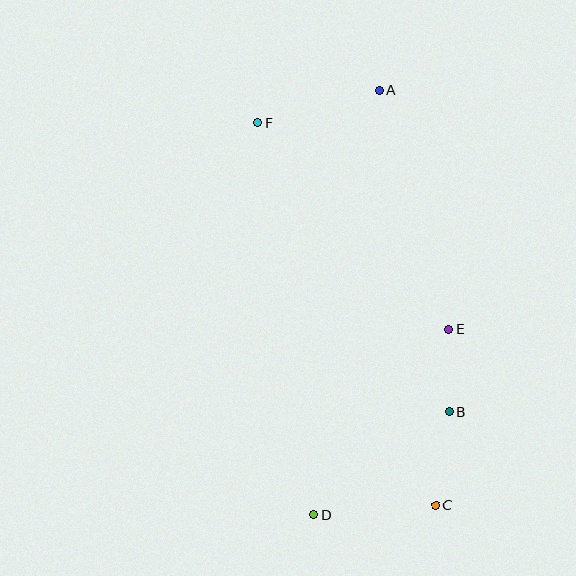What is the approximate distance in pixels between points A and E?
The distance between A and E is approximately 249 pixels.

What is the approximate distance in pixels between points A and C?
The distance between A and C is approximately 419 pixels.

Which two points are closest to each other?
Points B and E are closest to each other.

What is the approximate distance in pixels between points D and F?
The distance between D and F is approximately 396 pixels.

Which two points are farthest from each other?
Points A and D are farthest from each other.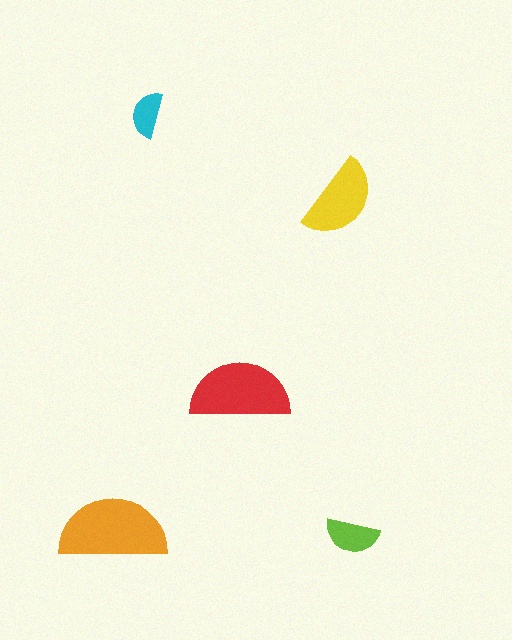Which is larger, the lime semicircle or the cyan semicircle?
The lime one.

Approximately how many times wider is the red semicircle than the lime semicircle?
About 2 times wider.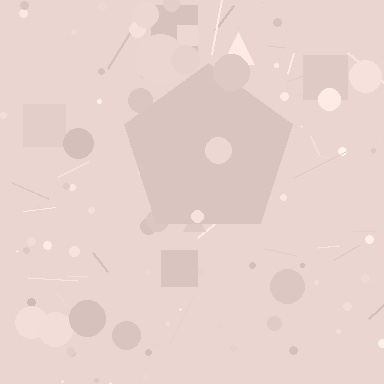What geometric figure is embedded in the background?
A pentagon is embedded in the background.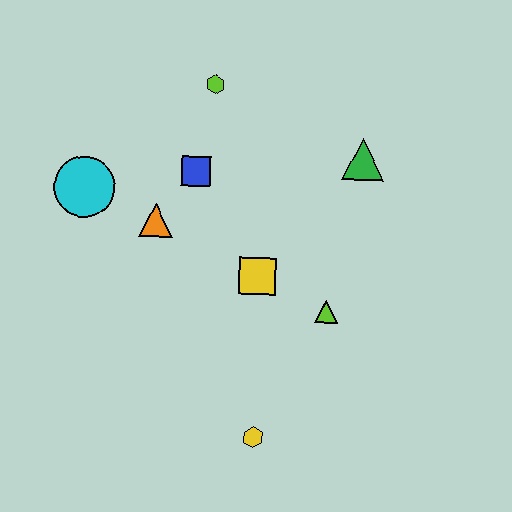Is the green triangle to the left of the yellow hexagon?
No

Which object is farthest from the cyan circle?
The yellow hexagon is farthest from the cyan circle.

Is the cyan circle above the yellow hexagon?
Yes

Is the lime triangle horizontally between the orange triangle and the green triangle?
Yes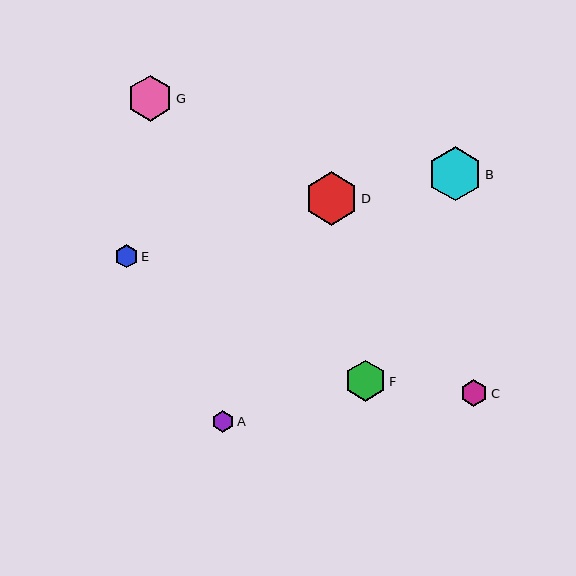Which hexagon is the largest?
Hexagon B is the largest with a size of approximately 54 pixels.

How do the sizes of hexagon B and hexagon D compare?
Hexagon B and hexagon D are approximately the same size.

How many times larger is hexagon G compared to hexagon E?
Hexagon G is approximately 2.0 times the size of hexagon E.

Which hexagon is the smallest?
Hexagon A is the smallest with a size of approximately 22 pixels.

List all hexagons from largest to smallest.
From largest to smallest: B, D, G, F, C, E, A.